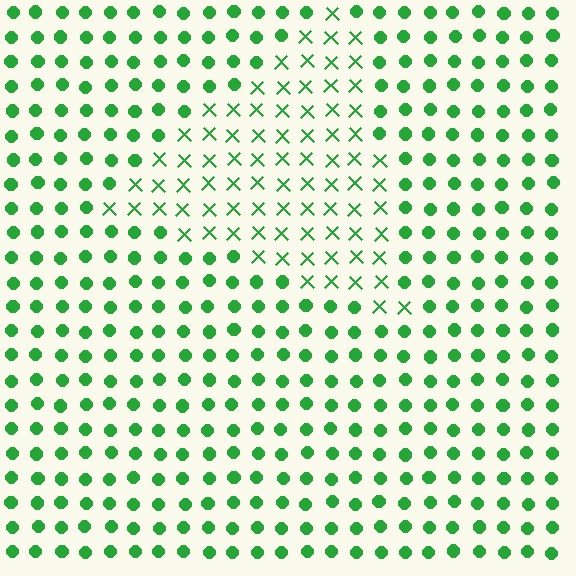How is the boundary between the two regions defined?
The boundary is defined by a change in element shape: X marks inside vs. circles outside. All elements share the same color and spacing.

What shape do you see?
I see a triangle.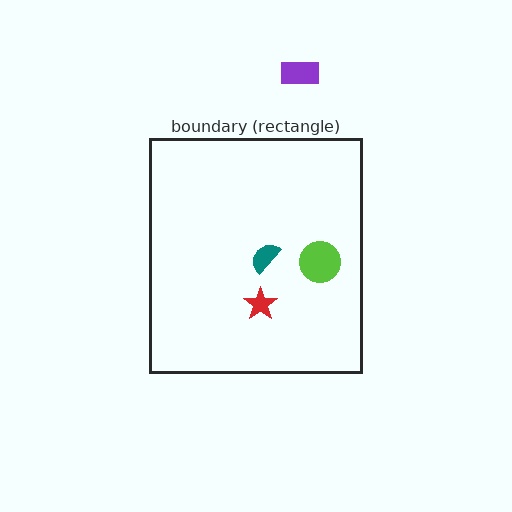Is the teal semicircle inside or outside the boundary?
Inside.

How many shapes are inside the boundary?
3 inside, 1 outside.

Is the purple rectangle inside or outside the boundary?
Outside.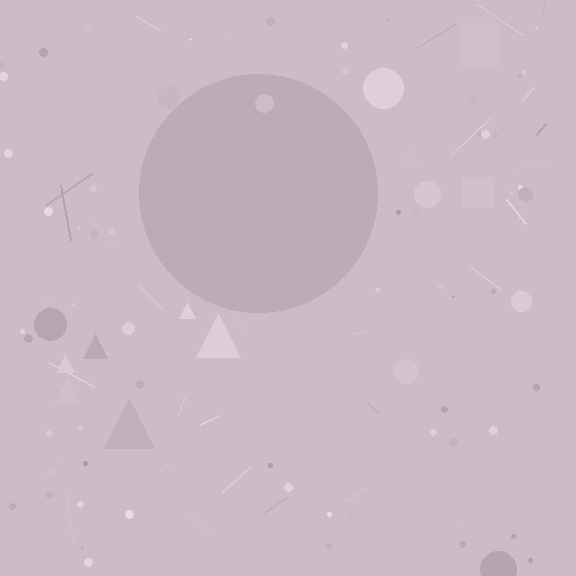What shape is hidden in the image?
A circle is hidden in the image.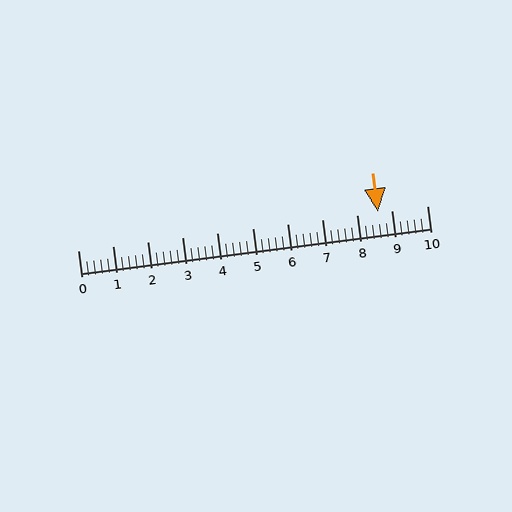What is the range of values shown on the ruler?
The ruler shows values from 0 to 10.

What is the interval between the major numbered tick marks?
The major tick marks are spaced 1 units apart.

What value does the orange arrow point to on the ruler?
The orange arrow points to approximately 8.6.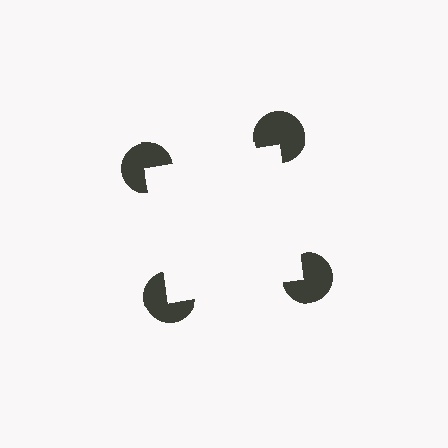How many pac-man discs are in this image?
There are 4 — one at each vertex of the illusory square.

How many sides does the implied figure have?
4 sides.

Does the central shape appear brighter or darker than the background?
It typically appears slightly brighter than the background, even though no actual brightness change is drawn.